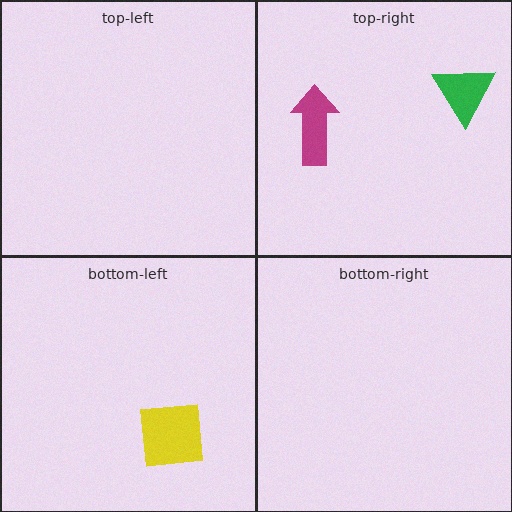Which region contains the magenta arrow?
The top-right region.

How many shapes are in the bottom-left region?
1.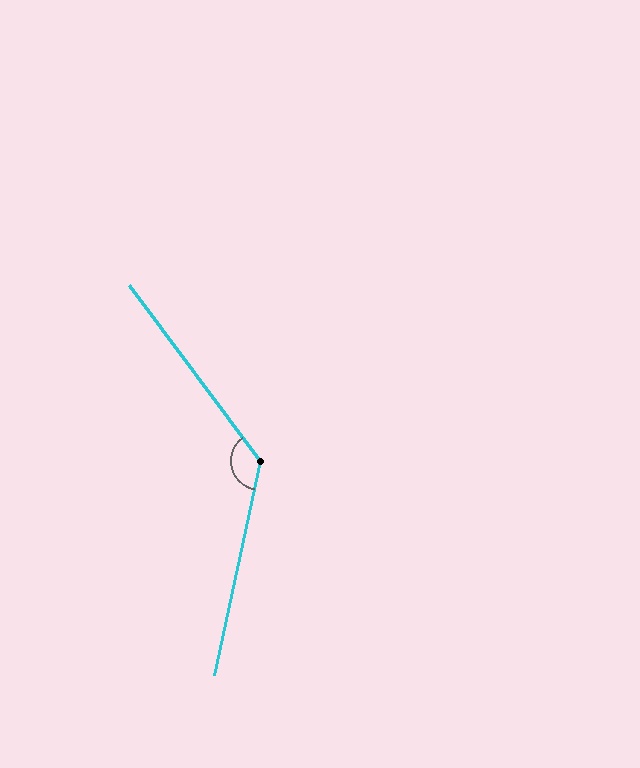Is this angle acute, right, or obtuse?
It is obtuse.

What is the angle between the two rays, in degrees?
Approximately 131 degrees.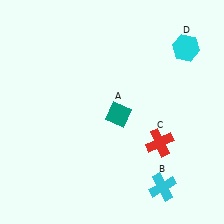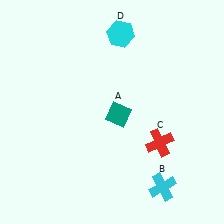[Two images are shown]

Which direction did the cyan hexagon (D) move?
The cyan hexagon (D) moved left.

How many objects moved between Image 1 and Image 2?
1 object moved between the two images.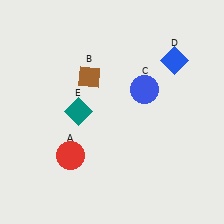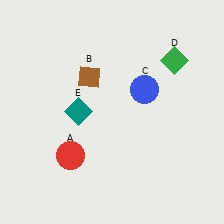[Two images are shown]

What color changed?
The diamond (D) changed from blue in Image 1 to green in Image 2.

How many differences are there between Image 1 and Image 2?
There is 1 difference between the two images.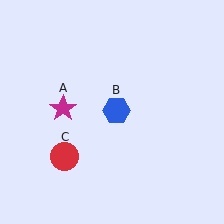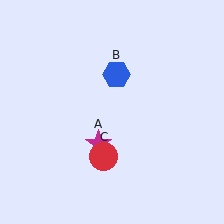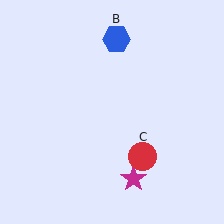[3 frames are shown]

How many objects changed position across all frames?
3 objects changed position: magenta star (object A), blue hexagon (object B), red circle (object C).